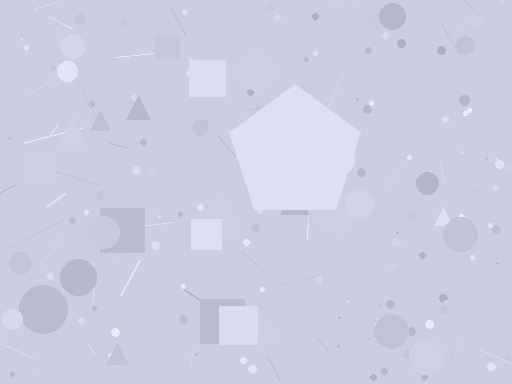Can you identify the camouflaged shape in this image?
The camouflaged shape is a pentagon.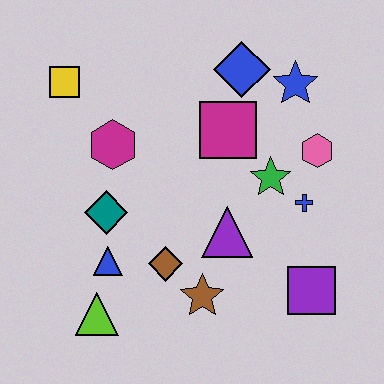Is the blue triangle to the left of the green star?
Yes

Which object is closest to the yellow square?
The magenta hexagon is closest to the yellow square.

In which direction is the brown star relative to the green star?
The brown star is below the green star.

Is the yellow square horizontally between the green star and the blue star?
No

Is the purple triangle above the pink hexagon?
No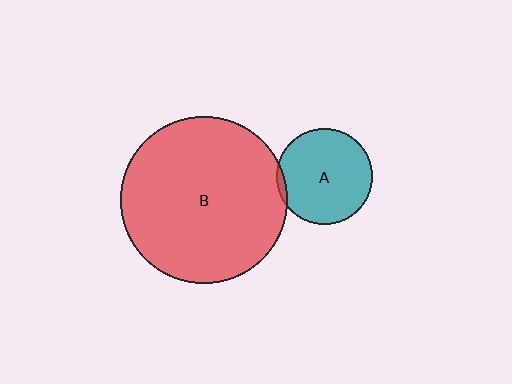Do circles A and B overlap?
Yes.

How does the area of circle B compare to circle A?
Approximately 3.1 times.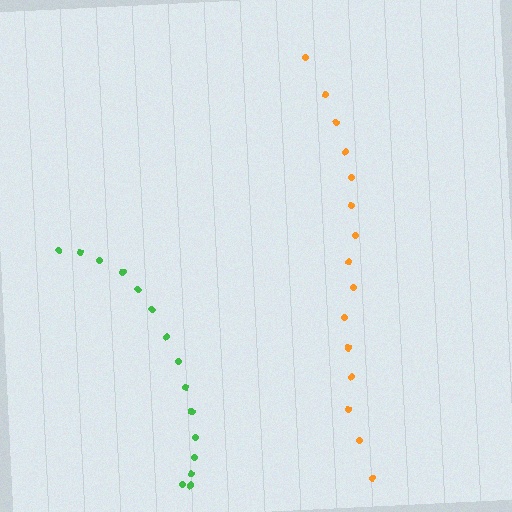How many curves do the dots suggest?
There are 2 distinct paths.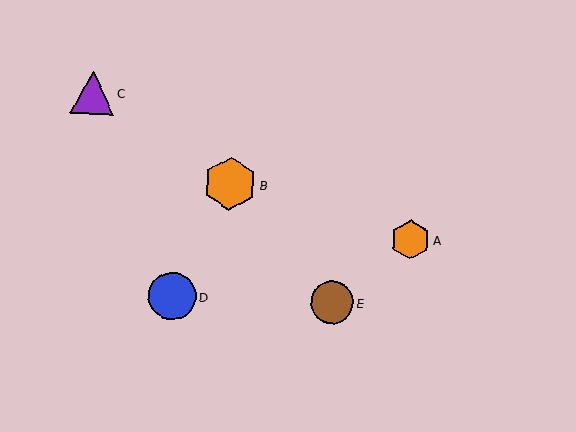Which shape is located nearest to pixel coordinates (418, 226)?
The orange hexagon (labeled A) at (410, 240) is nearest to that location.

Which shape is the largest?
The orange hexagon (labeled B) is the largest.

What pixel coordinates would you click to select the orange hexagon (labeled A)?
Click at (410, 240) to select the orange hexagon A.